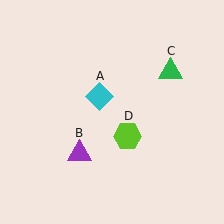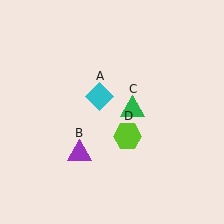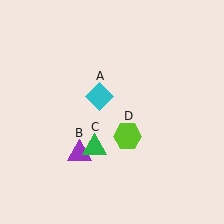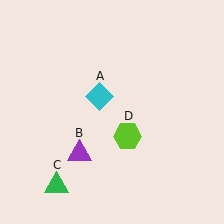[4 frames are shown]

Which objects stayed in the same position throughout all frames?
Cyan diamond (object A) and purple triangle (object B) and lime hexagon (object D) remained stationary.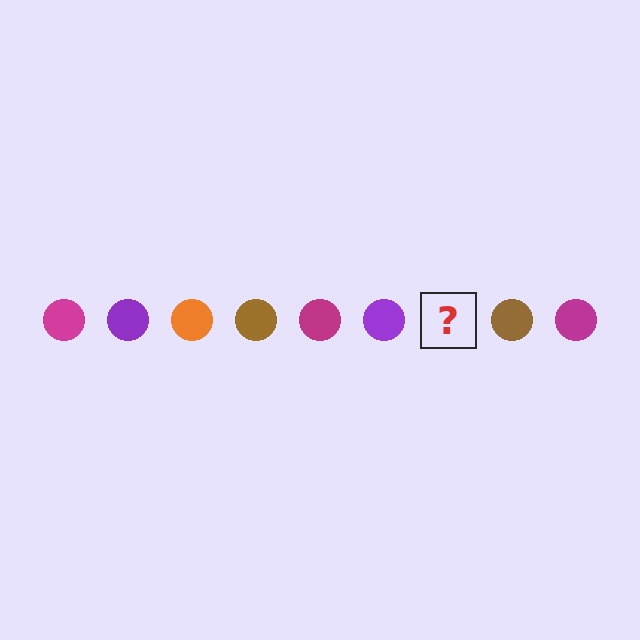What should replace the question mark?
The question mark should be replaced with an orange circle.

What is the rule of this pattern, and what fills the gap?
The rule is that the pattern cycles through magenta, purple, orange, brown circles. The gap should be filled with an orange circle.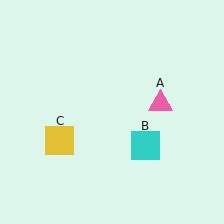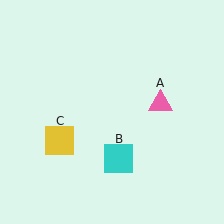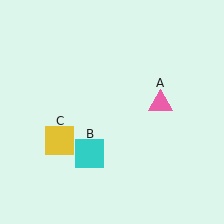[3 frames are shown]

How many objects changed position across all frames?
1 object changed position: cyan square (object B).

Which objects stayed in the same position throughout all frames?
Pink triangle (object A) and yellow square (object C) remained stationary.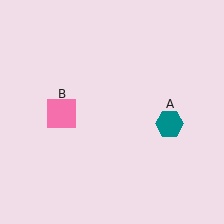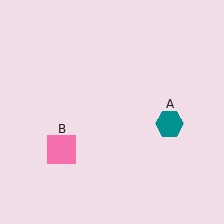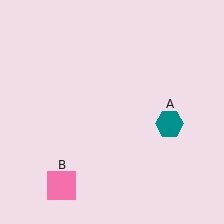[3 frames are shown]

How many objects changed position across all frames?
1 object changed position: pink square (object B).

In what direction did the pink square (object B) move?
The pink square (object B) moved down.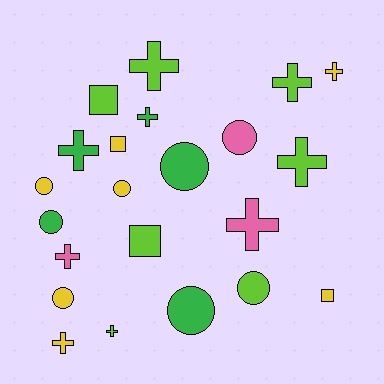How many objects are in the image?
There are 22 objects.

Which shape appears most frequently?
Cross, with 10 objects.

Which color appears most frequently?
Yellow, with 7 objects.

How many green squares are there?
There are no green squares.